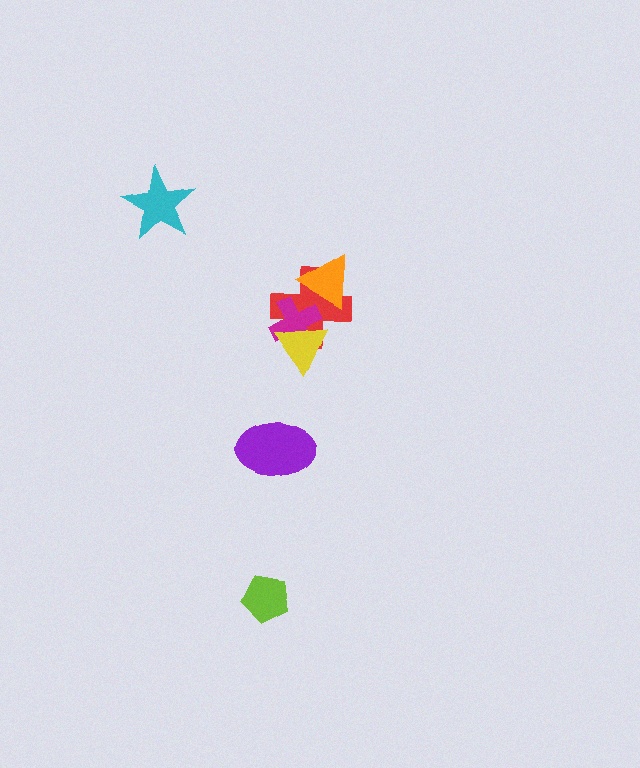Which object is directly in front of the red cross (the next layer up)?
The magenta cross is directly in front of the red cross.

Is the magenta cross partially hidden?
Yes, it is partially covered by another shape.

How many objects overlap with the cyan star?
0 objects overlap with the cyan star.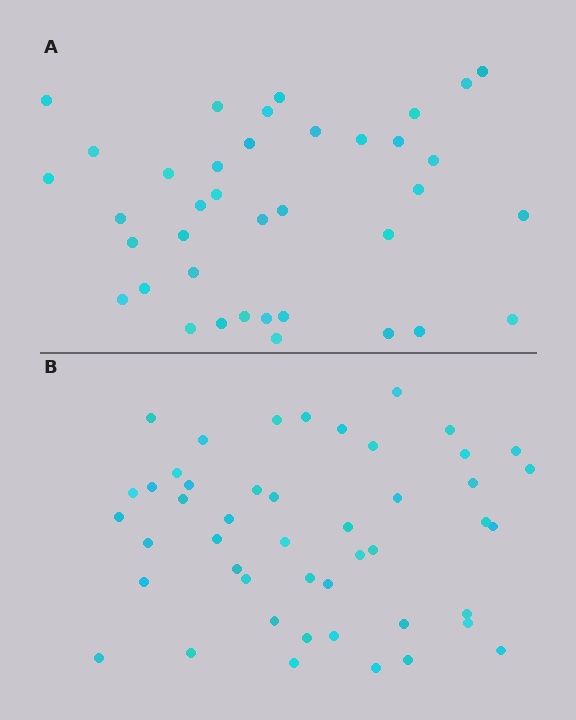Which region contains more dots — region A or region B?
Region B (the bottom region) has more dots.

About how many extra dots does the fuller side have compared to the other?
Region B has roughly 8 or so more dots than region A.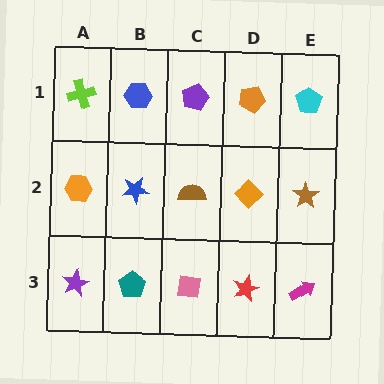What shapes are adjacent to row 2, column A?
A lime cross (row 1, column A), a purple star (row 3, column A), a blue star (row 2, column B).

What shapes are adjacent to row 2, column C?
A purple pentagon (row 1, column C), a pink square (row 3, column C), a blue star (row 2, column B), an orange diamond (row 2, column D).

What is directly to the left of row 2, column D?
A brown semicircle.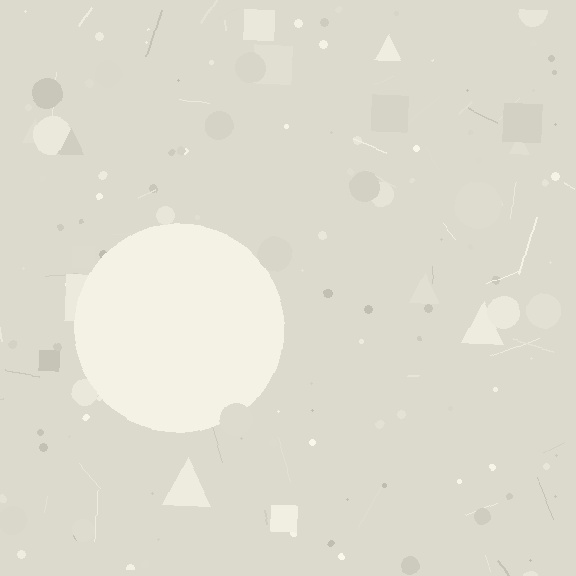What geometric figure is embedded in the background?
A circle is embedded in the background.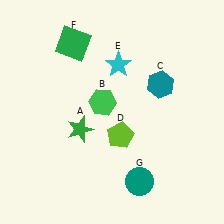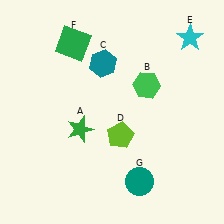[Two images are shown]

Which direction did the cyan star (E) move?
The cyan star (E) moved right.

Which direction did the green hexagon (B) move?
The green hexagon (B) moved right.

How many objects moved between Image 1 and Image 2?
3 objects moved between the two images.